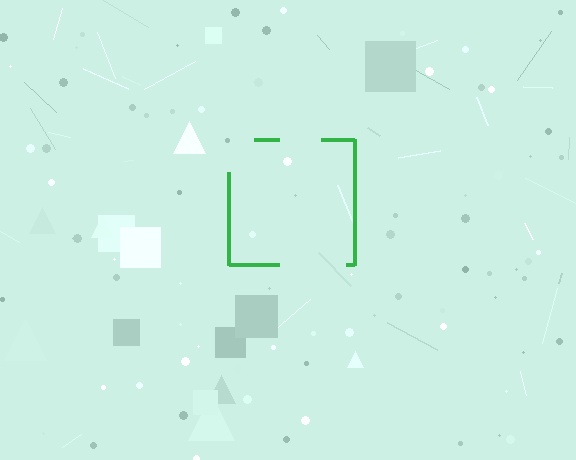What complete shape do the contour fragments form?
The contour fragments form a square.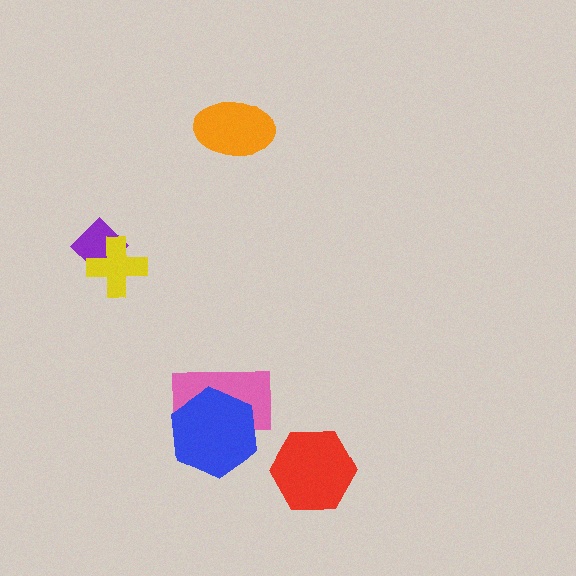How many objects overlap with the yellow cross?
1 object overlaps with the yellow cross.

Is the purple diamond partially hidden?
Yes, it is partially covered by another shape.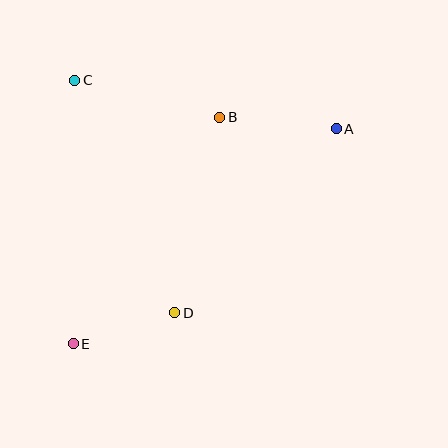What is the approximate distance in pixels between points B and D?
The distance between B and D is approximately 201 pixels.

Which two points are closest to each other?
Points D and E are closest to each other.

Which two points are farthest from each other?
Points A and E are farthest from each other.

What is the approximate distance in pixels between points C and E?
The distance between C and E is approximately 263 pixels.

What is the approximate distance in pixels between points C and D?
The distance between C and D is approximately 253 pixels.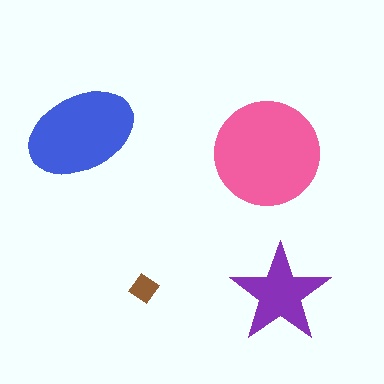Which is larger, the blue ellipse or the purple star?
The blue ellipse.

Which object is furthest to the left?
The blue ellipse is leftmost.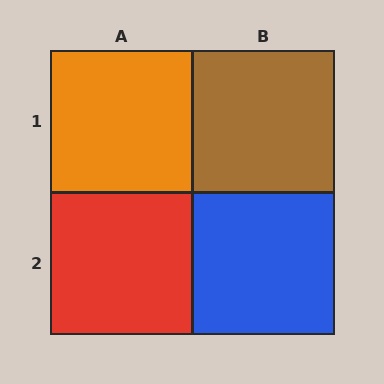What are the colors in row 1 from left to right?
Orange, brown.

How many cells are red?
1 cell is red.